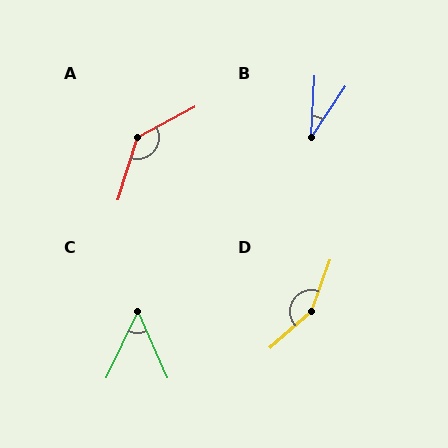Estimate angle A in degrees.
Approximately 136 degrees.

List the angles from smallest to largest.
B (31°), C (49°), A (136°), D (151°).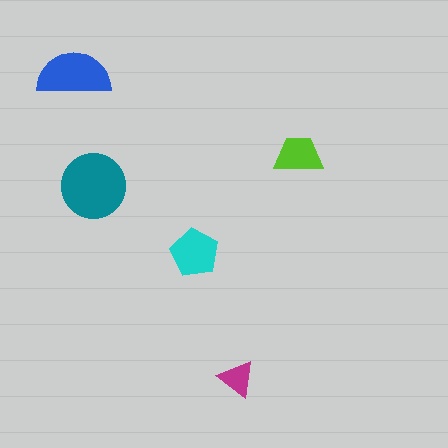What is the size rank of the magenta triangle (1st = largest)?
5th.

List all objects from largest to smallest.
The teal circle, the blue semicircle, the cyan pentagon, the lime trapezoid, the magenta triangle.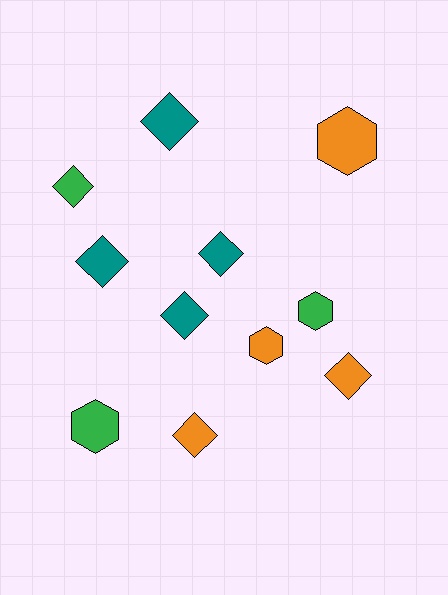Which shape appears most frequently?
Diamond, with 7 objects.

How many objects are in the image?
There are 11 objects.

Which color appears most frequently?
Teal, with 4 objects.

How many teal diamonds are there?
There are 4 teal diamonds.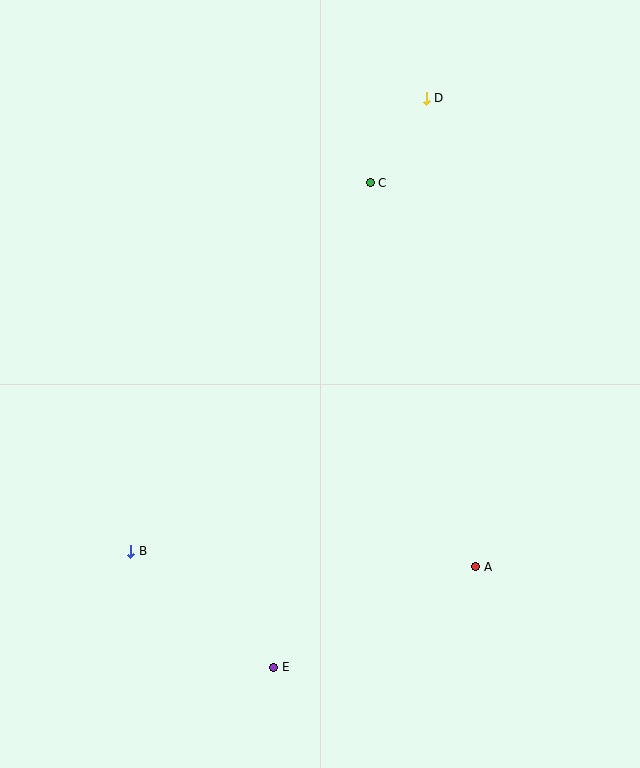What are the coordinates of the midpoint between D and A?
The midpoint between D and A is at (451, 332).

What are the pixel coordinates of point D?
Point D is at (426, 98).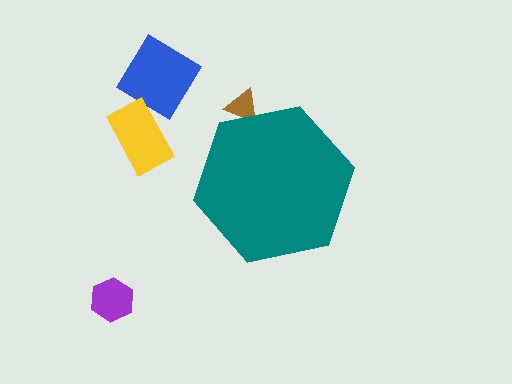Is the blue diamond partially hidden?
No, the blue diamond is fully visible.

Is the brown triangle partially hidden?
Yes, the brown triangle is partially hidden behind the teal hexagon.